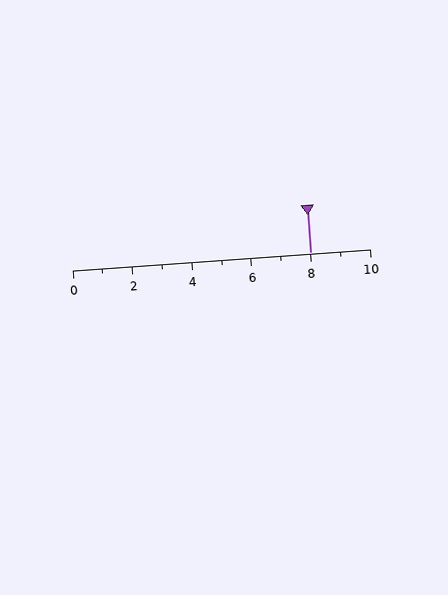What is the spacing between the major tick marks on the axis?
The major ticks are spaced 2 apart.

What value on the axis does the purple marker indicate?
The marker indicates approximately 8.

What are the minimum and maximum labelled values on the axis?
The axis runs from 0 to 10.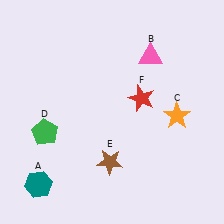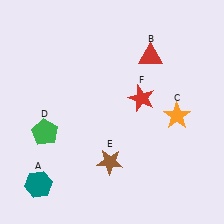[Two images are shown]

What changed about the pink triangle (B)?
In Image 1, B is pink. In Image 2, it changed to red.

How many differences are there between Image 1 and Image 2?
There is 1 difference between the two images.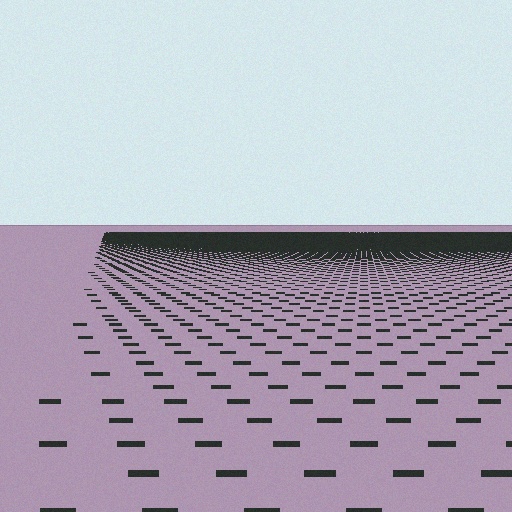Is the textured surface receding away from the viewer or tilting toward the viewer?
The surface is receding away from the viewer. Texture elements get smaller and denser toward the top.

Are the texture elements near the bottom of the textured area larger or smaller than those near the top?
Larger. Near the bottom, elements are closer to the viewer and appear at a bigger on-screen size.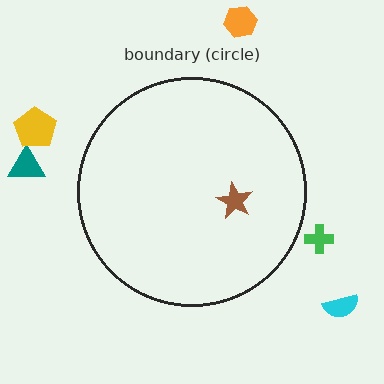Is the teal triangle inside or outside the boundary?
Outside.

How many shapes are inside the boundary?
1 inside, 5 outside.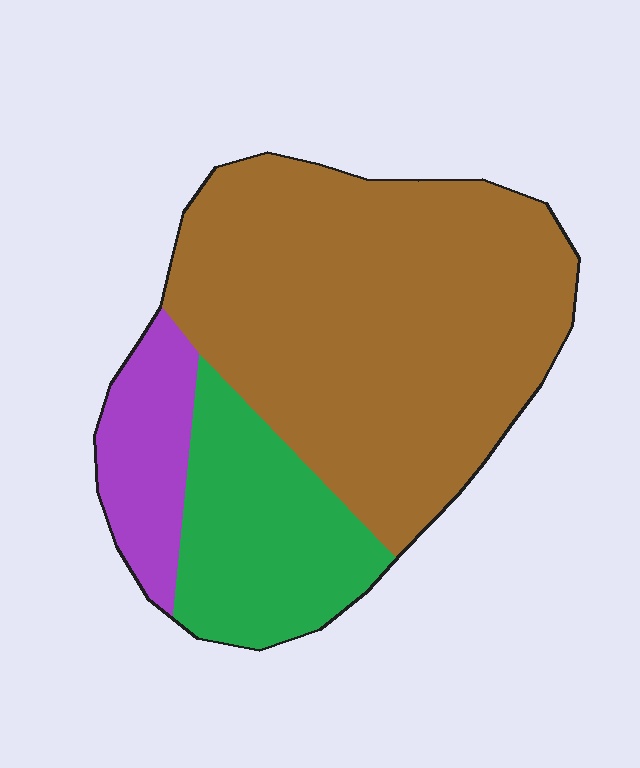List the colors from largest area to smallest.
From largest to smallest: brown, green, purple.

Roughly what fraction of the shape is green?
Green covers 22% of the shape.